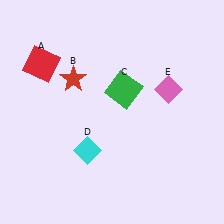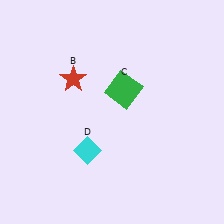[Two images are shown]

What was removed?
The red square (A), the pink diamond (E) were removed in Image 2.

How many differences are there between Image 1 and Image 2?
There are 2 differences between the two images.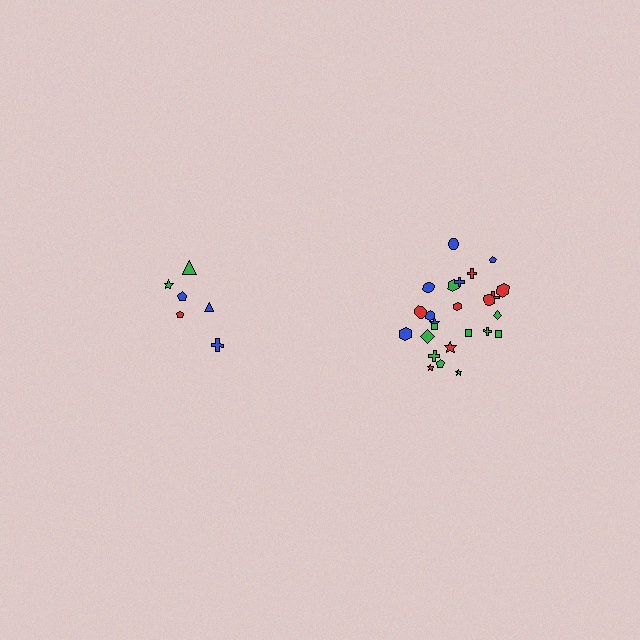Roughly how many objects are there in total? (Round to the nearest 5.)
Roughly 30 objects in total.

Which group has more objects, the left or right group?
The right group.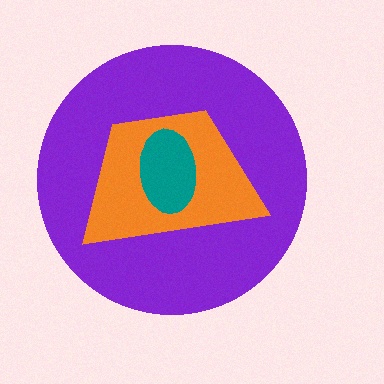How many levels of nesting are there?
3.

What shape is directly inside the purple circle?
The orange trapezoid.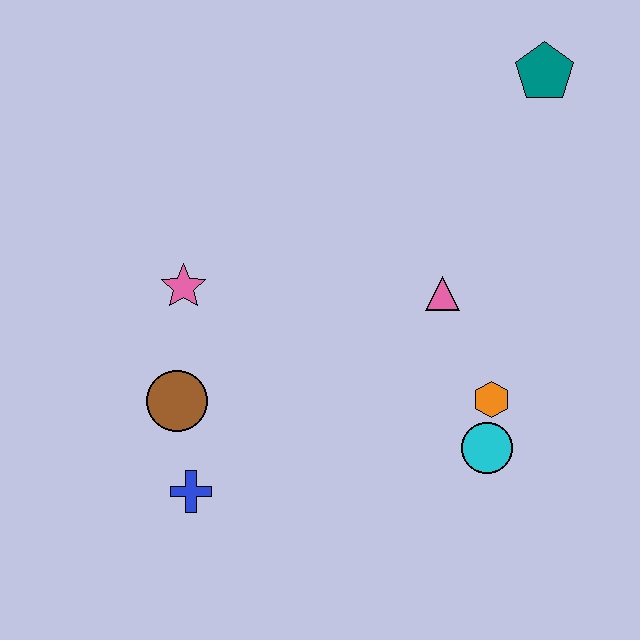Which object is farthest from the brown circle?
The teal pentagon is farthest from the brown circle.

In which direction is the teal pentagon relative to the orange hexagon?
The teal pentagon is above the orange hexagon.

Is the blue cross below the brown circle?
Yes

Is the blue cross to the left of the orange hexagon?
Yes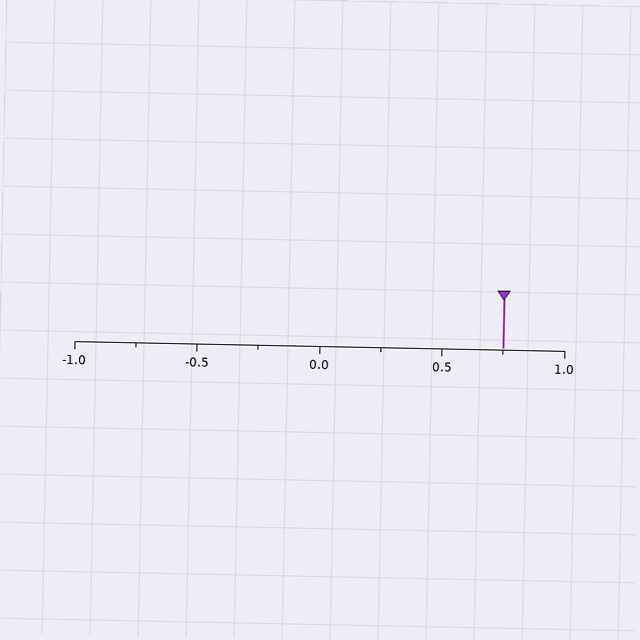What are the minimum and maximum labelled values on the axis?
The axis runs from -1.0 to 1.0.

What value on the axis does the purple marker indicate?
The marker indicates approximately 0.75.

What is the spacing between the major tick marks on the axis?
The major ticks are spaced 0.5 apart.